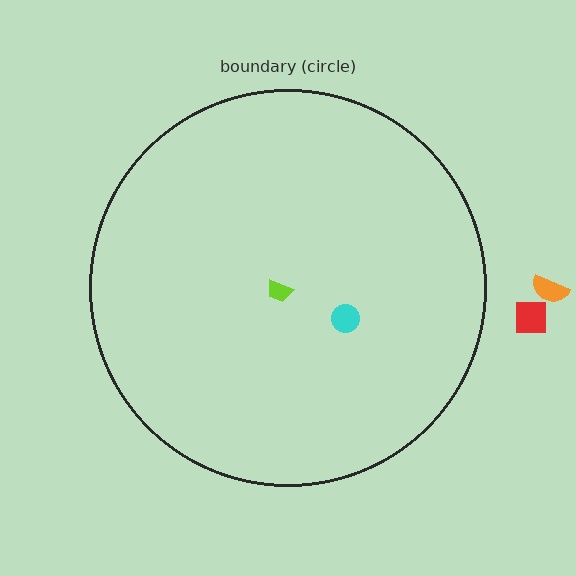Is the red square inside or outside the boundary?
Outside.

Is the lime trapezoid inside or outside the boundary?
Inside.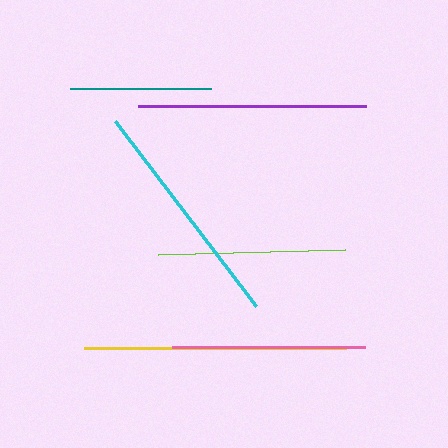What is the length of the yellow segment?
The yellow segment is approximately 262 pixels long.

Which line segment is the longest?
The yellow line is the longest at approximately 262 pixels.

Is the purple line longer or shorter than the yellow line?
The yellow line is longer than the purple line.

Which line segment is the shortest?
The teal line is the shortest at approximately 141 pixels.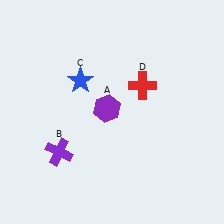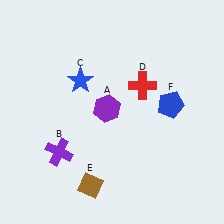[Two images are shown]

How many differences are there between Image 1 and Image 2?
There are 2 differences between the two images.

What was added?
A brown diamond (E), a blue pentagon (F) were added in Image 2.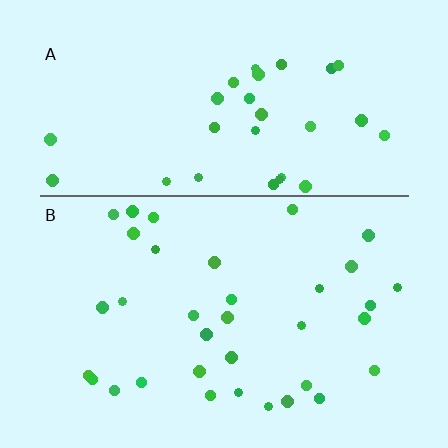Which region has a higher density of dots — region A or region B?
B (the bottom).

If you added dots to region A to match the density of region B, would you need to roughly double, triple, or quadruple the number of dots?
Approximately double.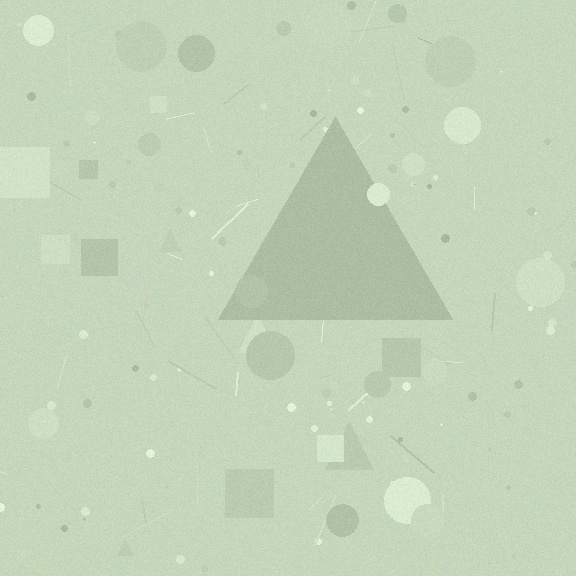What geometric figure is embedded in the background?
A triangle is embedded in the background.